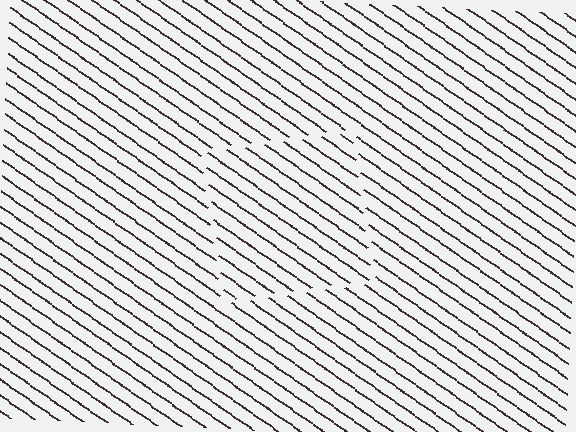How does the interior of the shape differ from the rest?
The interior of the shape contains the same grating, shifted by half a period — the contour is defined by the phase discontinuity where line-ends from the inner and outer gratings abut.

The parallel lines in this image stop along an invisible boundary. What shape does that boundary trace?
An illusory square. The interior of the shape contains the same grating, shifted by half a period — the contour is defined by the phase discontinuity where line-ends from the inner and outer gratings abut.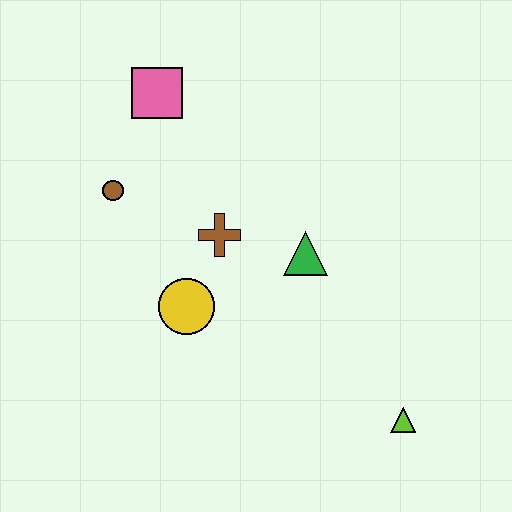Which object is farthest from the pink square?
The lime triangle is farthest from the pink square.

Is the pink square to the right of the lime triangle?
No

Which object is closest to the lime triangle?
The green triangle is closest to the lime triangle.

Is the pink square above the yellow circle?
Yes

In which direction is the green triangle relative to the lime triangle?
The green triangle is above the lime triangle.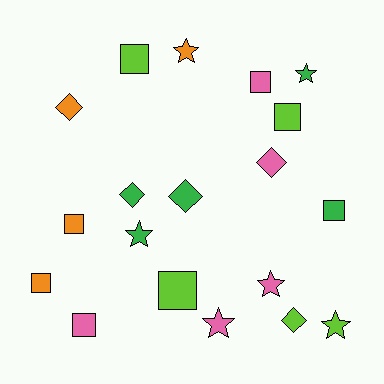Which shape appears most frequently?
Square, with 8 objects.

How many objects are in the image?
There are 19 objects.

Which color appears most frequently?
Green, with 5 objects.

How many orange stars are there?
There is 1 orange star.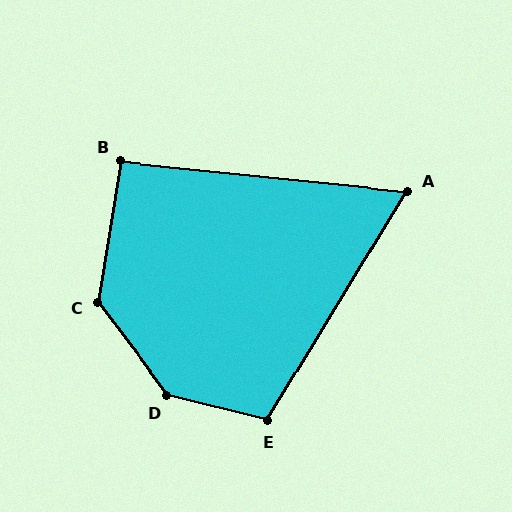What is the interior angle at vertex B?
Approximately 93 degrees (approximately right).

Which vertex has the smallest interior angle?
A, at approximately 65 degrees.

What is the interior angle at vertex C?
Approximately 134 degrees (obtuse).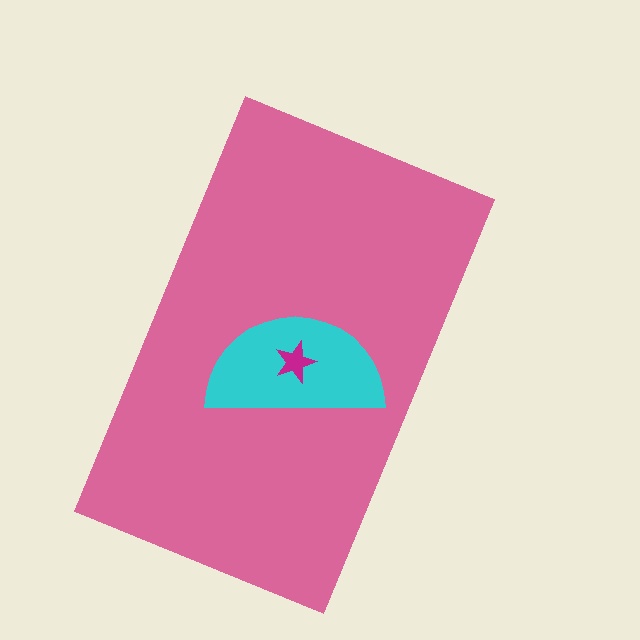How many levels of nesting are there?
3.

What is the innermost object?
The magenta star.